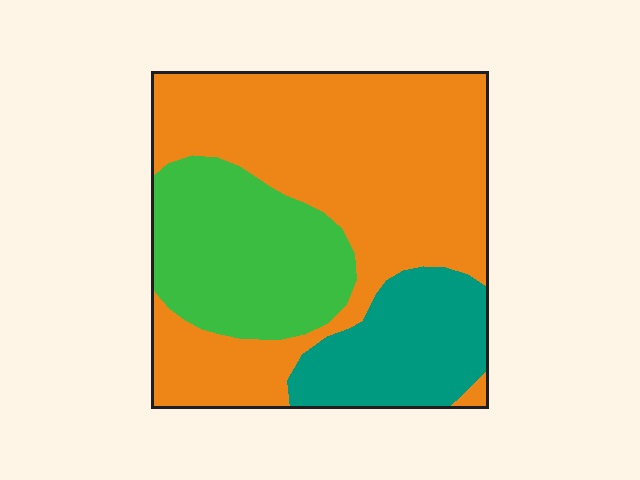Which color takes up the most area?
Orange, at roughly 55%.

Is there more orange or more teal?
Orange.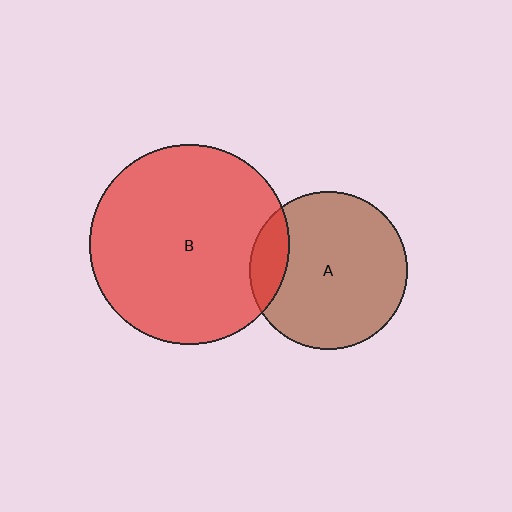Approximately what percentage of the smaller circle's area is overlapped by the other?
Approximately 15%.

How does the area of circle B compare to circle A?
Approximately 1.6 times.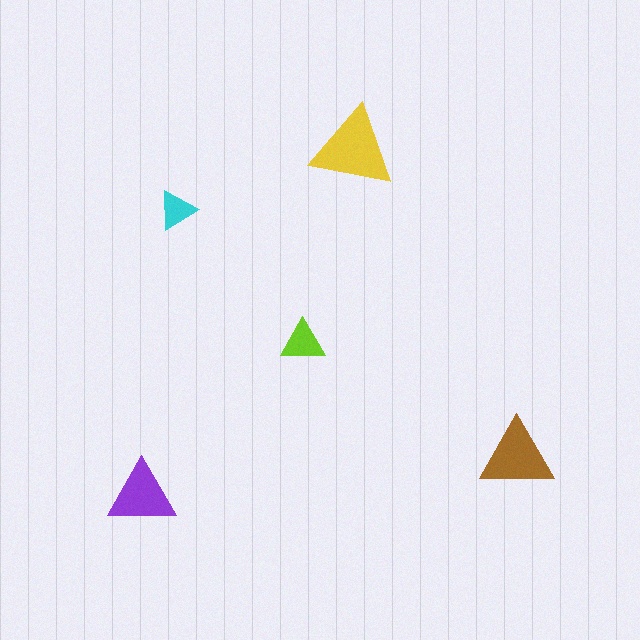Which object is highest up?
The yellow triangle is topmost.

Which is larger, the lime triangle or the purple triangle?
The purple one.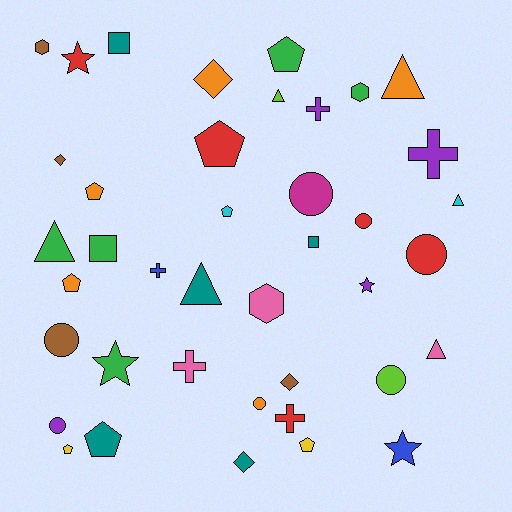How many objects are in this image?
There are 40 objects.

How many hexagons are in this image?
There are 3 hexagons.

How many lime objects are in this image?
There are 2 lime objects.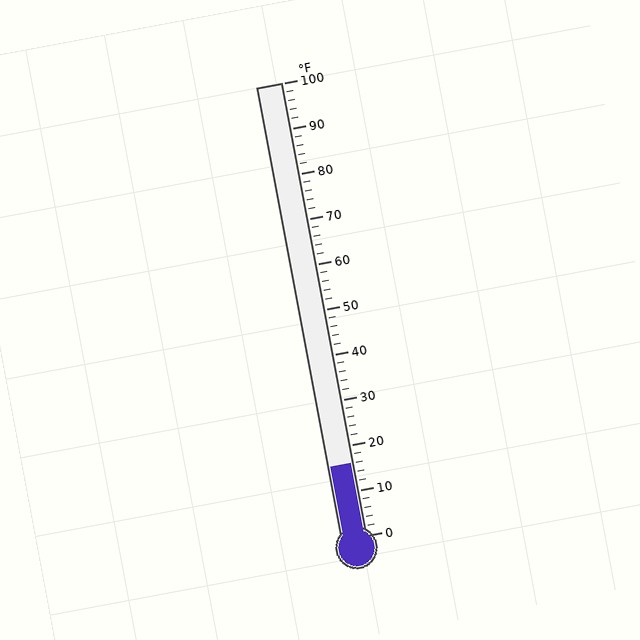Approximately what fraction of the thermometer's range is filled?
The thermometer is filled to approximately 15% of its range.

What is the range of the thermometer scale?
The thermometer scale ranges from 0°F to 100°F.